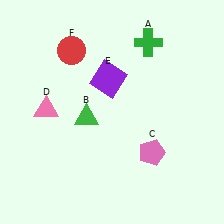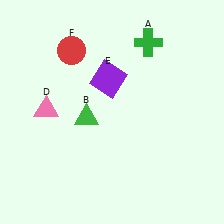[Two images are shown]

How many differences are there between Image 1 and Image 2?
There is 1 difference between the two images.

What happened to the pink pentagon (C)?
The pink pentagon (C) was removed in Image 2. It was in the bottom-right area of Image 1.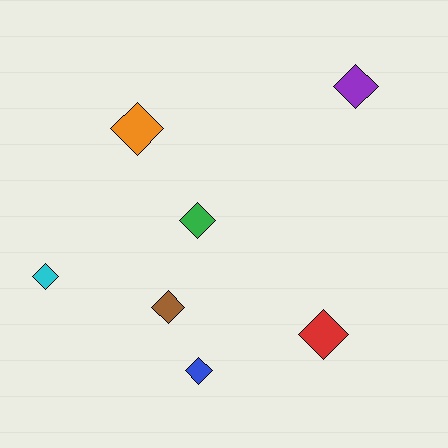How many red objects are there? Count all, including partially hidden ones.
There is 1 red object.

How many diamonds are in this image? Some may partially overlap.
There are 7 diamonds.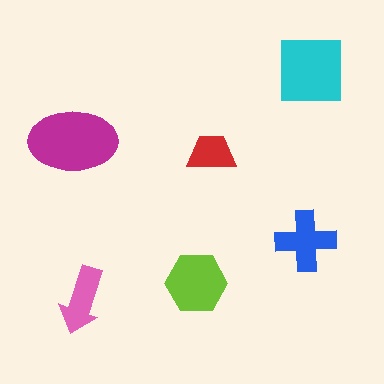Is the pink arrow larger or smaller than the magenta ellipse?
Smaller.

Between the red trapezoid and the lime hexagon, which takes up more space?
The lime hexagon.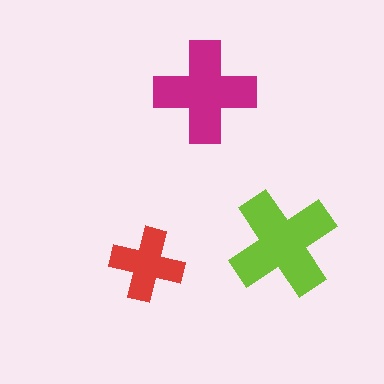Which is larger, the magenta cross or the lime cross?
The lime one.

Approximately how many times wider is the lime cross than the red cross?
About 1.5 times wider.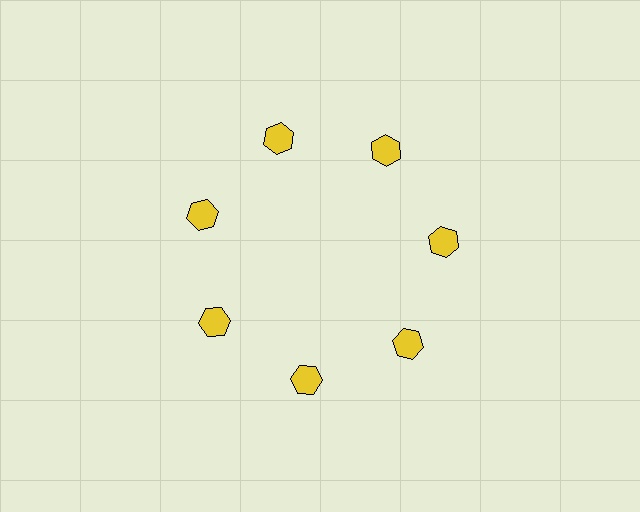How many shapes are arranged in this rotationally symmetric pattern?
There are 7 shapes, arranged in 7 groups of 1.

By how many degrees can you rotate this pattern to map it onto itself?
The pattern maps onto itself every 51 degrees of rotation.